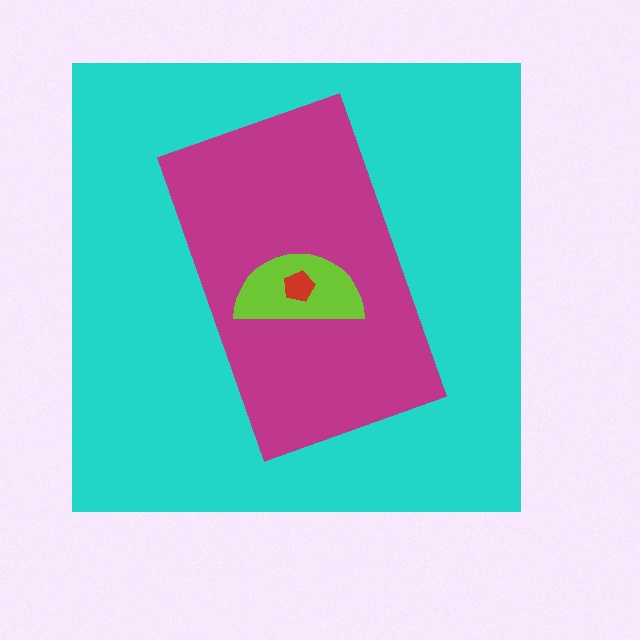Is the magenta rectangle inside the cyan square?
Yes.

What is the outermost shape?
The cyan square.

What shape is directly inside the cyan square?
The magenta rectangle.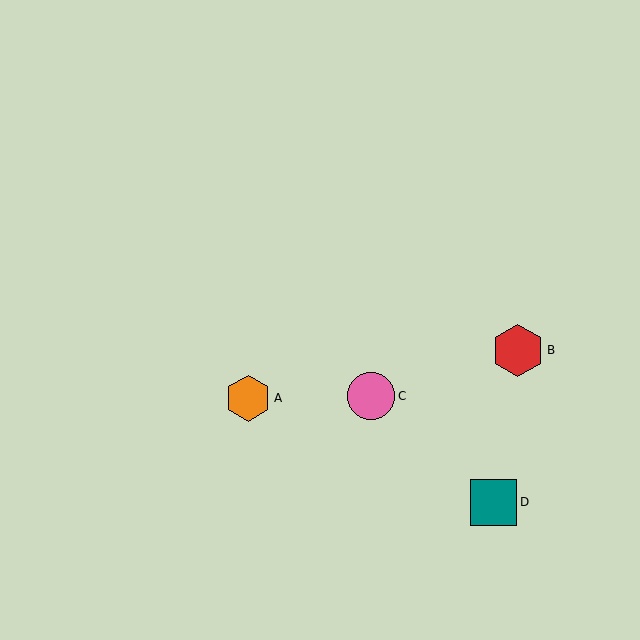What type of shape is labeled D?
Shape D is a teal square.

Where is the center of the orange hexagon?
The center of the orange hexagon is at (248, 398).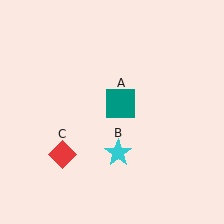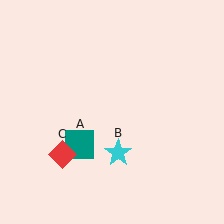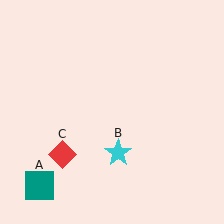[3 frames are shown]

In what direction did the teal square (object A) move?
The teal square (object A) moved down and to the left.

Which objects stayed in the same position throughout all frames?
Cyan star (object B) and red diamond (object C) remained stationary.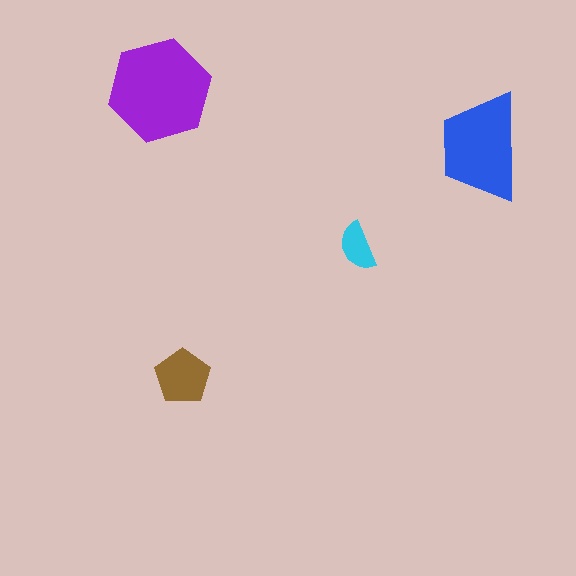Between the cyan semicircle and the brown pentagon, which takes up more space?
The brown pentagon.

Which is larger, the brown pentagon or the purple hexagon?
The purple hexagon.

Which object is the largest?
The purple hexagon.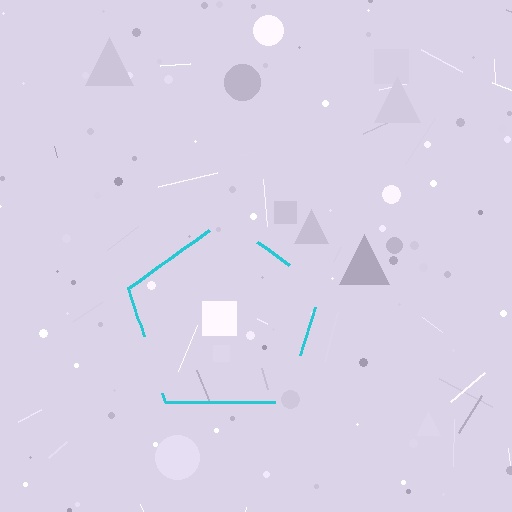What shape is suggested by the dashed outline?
The dashed outline suggests a pentagon.